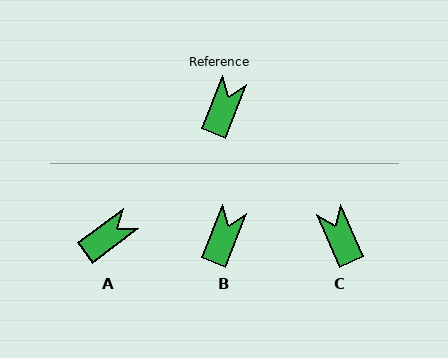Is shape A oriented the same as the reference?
No, it is off by about 31 degrees.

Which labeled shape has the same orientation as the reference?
B.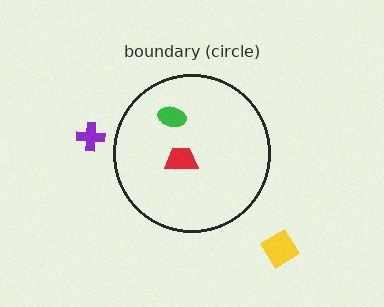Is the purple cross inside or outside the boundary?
Outside.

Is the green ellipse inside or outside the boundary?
Inside.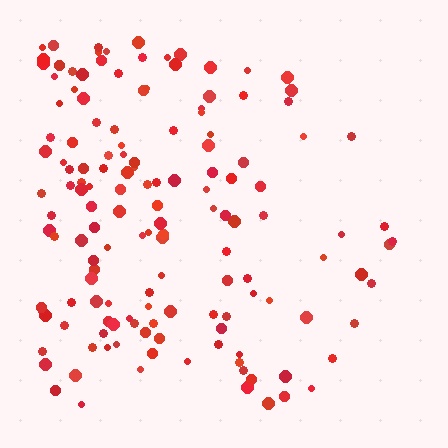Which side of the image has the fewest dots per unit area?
The right.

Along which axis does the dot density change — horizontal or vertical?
Horizontal.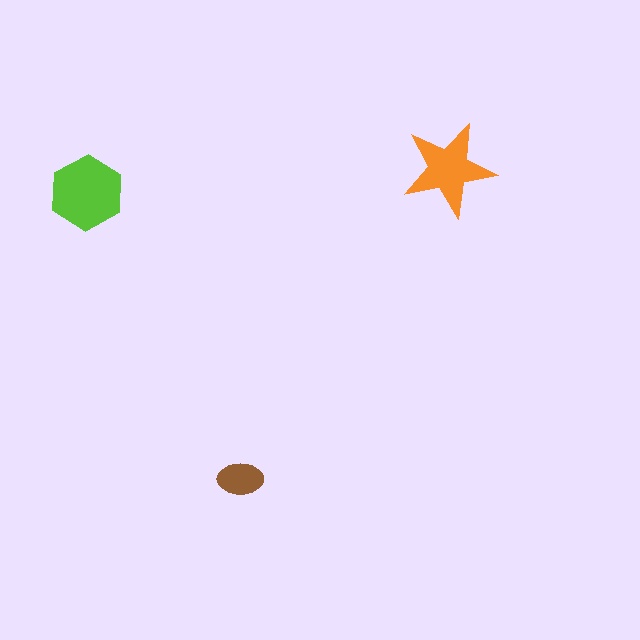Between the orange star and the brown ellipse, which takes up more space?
The orange star.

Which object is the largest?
The lime hexagon.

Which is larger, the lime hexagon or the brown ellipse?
The lime hexagon.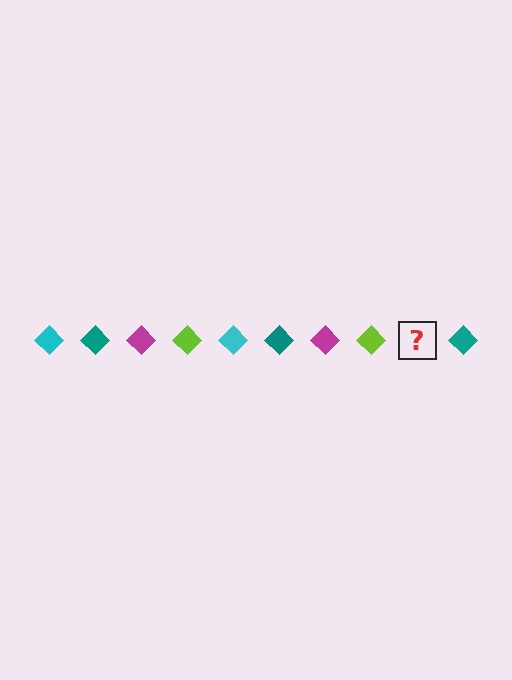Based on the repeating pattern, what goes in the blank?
The blank should be a cyan diamond.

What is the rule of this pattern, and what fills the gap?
The rule is that the pattern cycles through cyan, teal, magenta, lime diamonds. The gap should be filled with a cyan diamond.